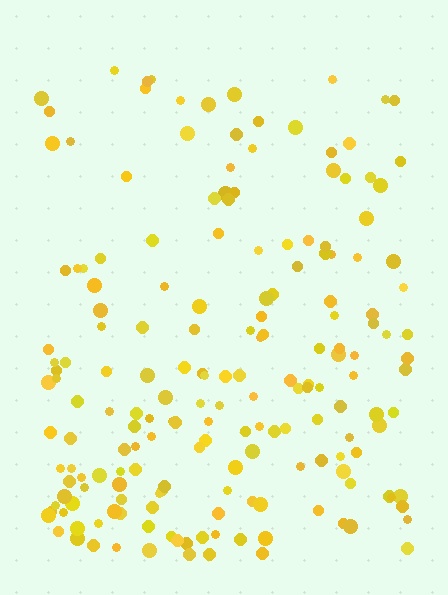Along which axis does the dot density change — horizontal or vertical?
Vertical.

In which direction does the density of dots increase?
From top to bottom, with the bottom side densest.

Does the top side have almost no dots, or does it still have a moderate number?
Still a moderate number, just noticeably fewer than the bottom.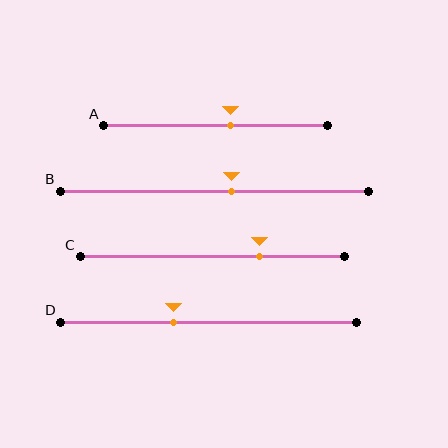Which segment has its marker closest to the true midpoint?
Segment B has its marker closest to the true midpoint.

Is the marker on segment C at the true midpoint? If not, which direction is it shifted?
No, the marker on segment C is shifted to the right by about 18% of the segment length.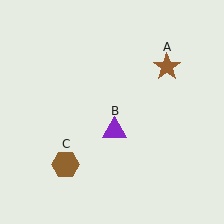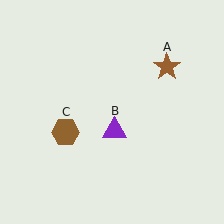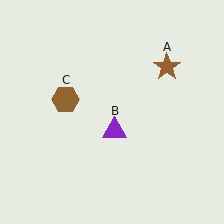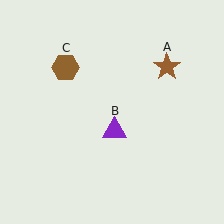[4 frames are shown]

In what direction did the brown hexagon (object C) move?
The brown hexagon (object C) moved up.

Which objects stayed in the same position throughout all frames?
Brown star (object A) and purple triangle (object B) remained stationary.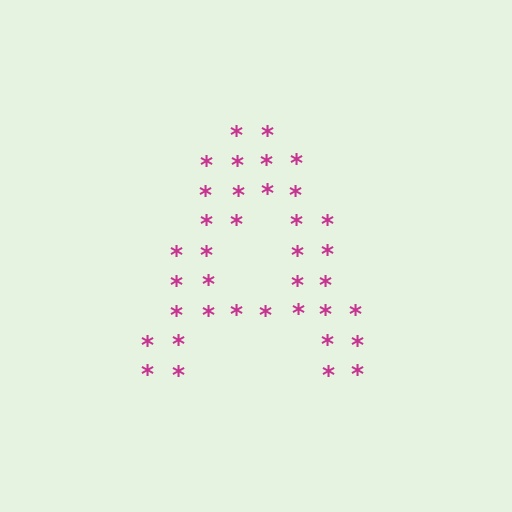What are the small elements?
The small elements are asterisks.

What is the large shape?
The large shape is the letter A.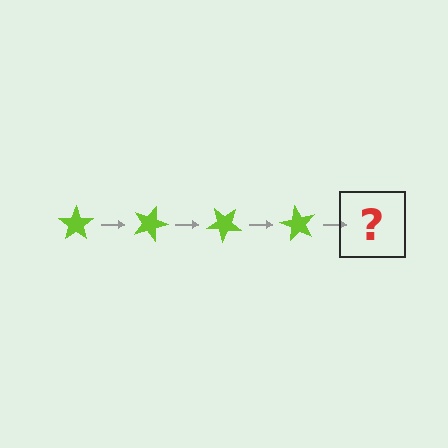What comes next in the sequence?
The next element should be a lime star rotated 80 degrees.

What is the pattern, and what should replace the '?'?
The pattern is that the star rotates 20 degrees each step. The '?' should be a lime star rotated 80 degrees.